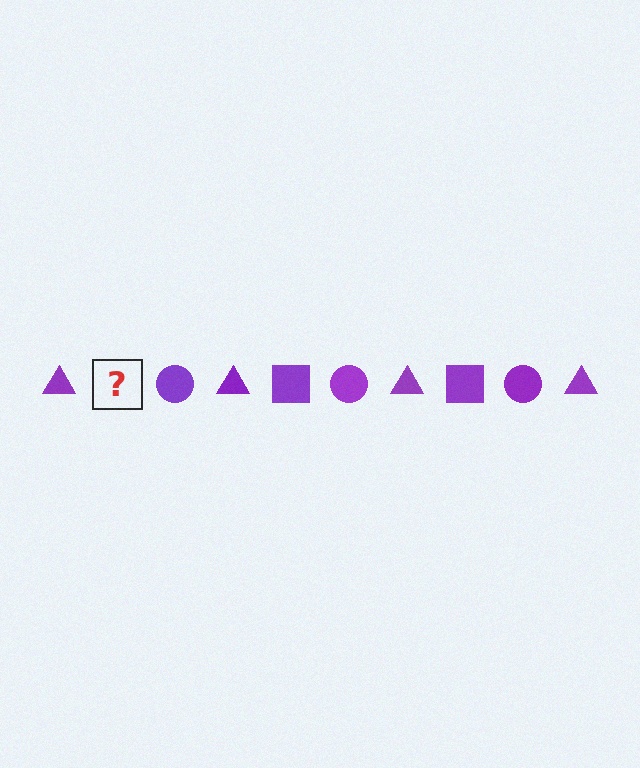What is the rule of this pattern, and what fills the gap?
The rule is that the pattern cycles through triangle, square, circle shapes in purple. The gap should be filled with a purple square.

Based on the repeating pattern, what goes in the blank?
The blank should be a purple square.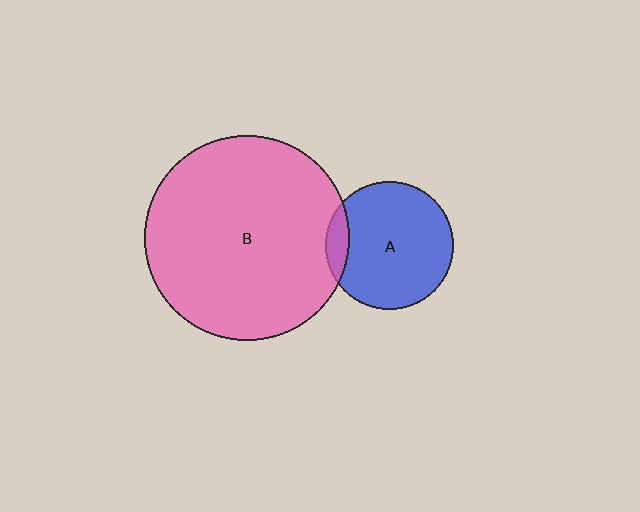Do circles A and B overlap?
Yes.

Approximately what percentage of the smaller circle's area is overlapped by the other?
Approximately 10%.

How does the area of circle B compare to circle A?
Approximately 2.6 times.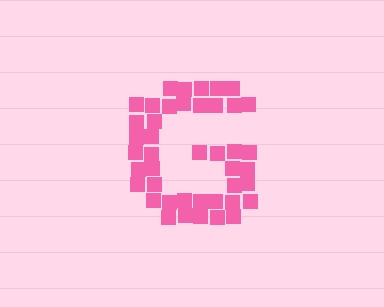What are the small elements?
The small elements are squares.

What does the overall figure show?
The overall figure shows the letter G.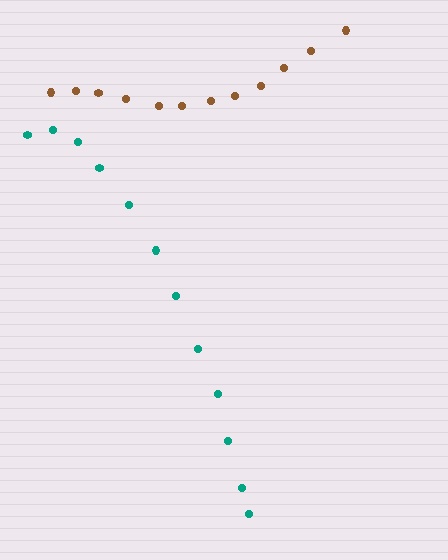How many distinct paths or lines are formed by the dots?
There are 2 distinct paths.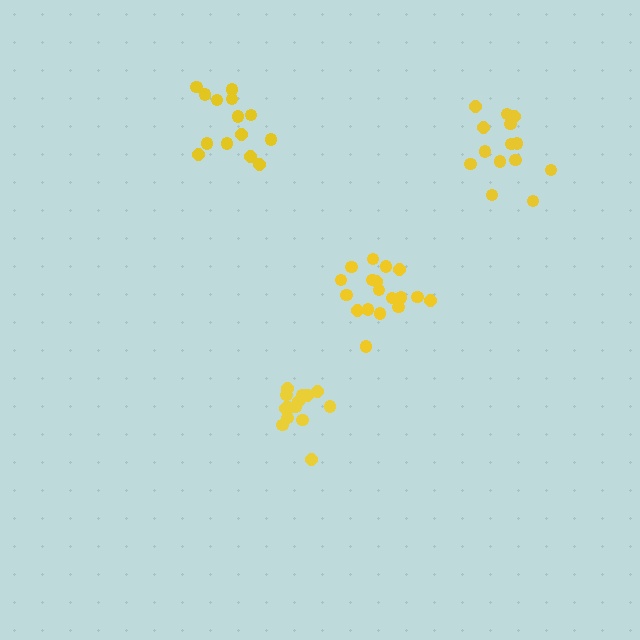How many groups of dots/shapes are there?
There are 4 groups.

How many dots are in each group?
Group 1: 15 dots, Group 2: 14 dots, Group 3: 18 dots, Group 4: 14 dots (61 total).